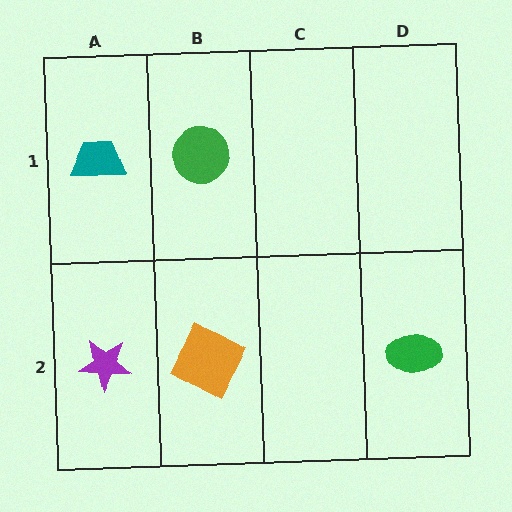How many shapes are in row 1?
2 shapes.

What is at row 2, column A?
A purple star.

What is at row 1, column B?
A green circle.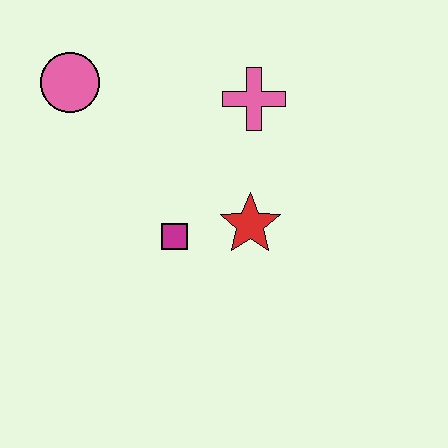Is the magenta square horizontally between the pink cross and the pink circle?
Yes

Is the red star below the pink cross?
Yes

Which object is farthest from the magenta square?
The pink circle is farthest from the magenta square.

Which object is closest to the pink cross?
The red star is closest to the pink cross.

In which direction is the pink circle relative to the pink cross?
The pink circle is to the left of the pink cross.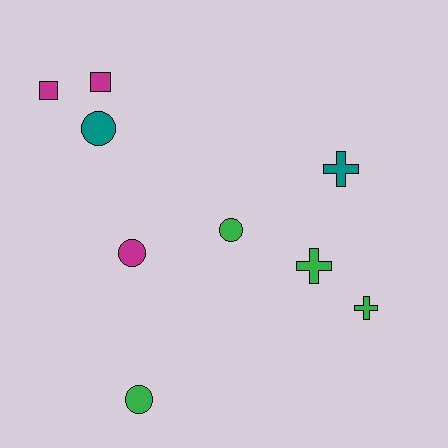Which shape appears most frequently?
Circle, with 4 objects.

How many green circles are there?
There are 2 green circles.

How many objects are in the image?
There are 9 objects.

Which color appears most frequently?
Green, with 4 objects.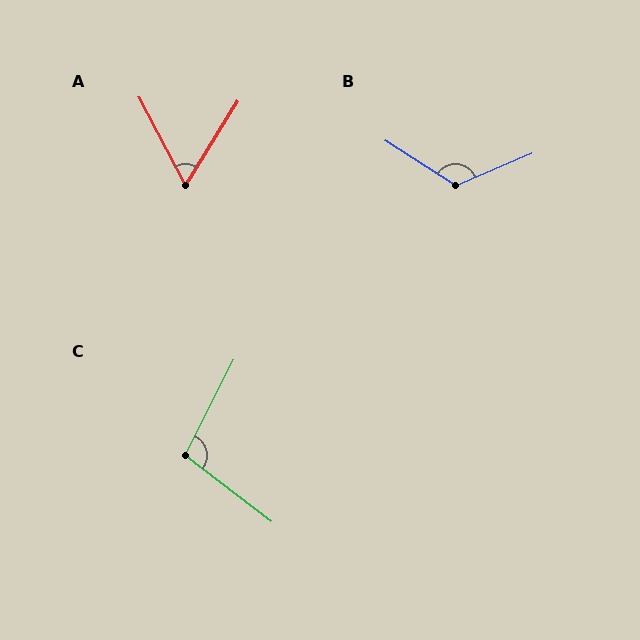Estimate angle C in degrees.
Approximately 101 degrees.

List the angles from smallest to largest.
A (59°), C (101°), B (124°).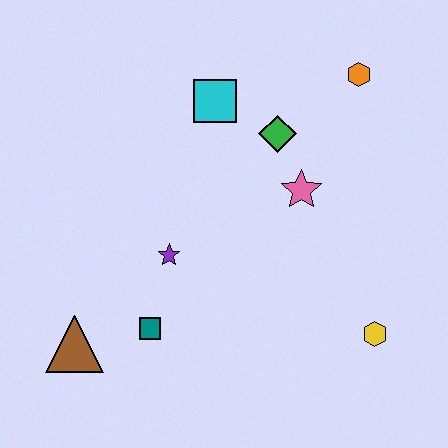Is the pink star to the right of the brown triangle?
Yes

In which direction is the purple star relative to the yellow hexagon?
The purple star is to the left of the yellow hexagon.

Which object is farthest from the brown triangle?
The orange hexagon is farthest from the brown triangle.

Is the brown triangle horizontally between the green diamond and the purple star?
No